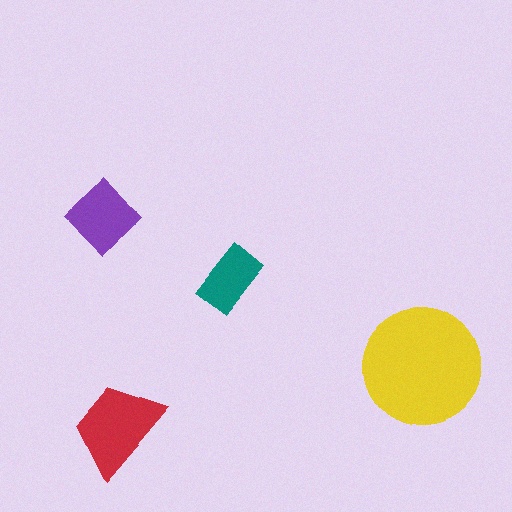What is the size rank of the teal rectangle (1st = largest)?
4th.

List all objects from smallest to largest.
The teal rectangle, the purple diamond, the red trapezoid, the yellow circle.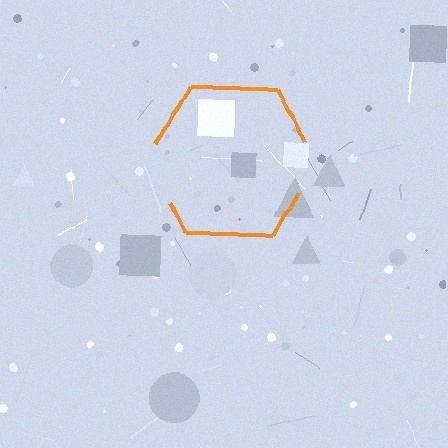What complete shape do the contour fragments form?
The contour fragments form a hexagon.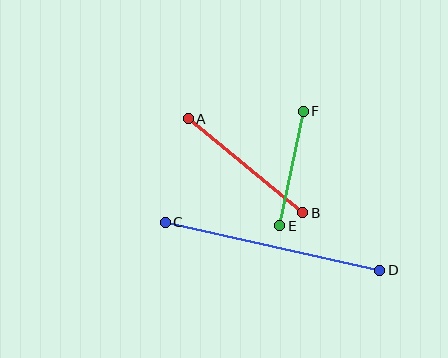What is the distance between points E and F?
The distance is approximately 117 pixels.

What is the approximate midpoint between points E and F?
The midpoint is at approximately (292, 168) pixels.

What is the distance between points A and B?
The distance is approximately 148 pixels.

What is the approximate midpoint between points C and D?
The midpoint is at approximately (272, 246) pixels.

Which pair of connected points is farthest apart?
Points C and D are farthest apart.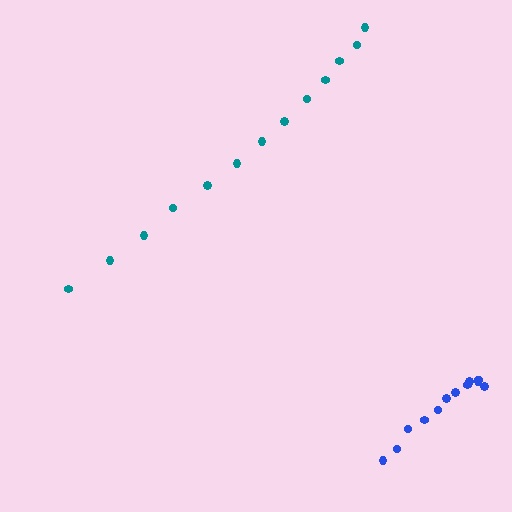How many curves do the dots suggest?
There are 2 distinct paths.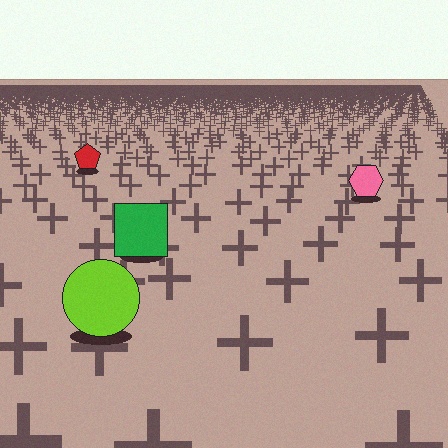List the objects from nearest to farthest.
From nearest to farthest: the lime circle, the green square, the pink hexagon, the red pentagon.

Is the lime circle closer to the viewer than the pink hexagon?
Yes. The lime circle is closer — you can tell from the texture gradient: the ground texture is coarser near it.